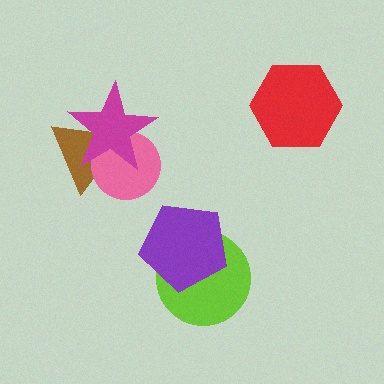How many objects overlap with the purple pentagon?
1 object overlaps with the purple pentagon.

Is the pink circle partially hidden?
Yes, it is partially covered by another shape.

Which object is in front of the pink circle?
The magenta star is in front of the pink circle.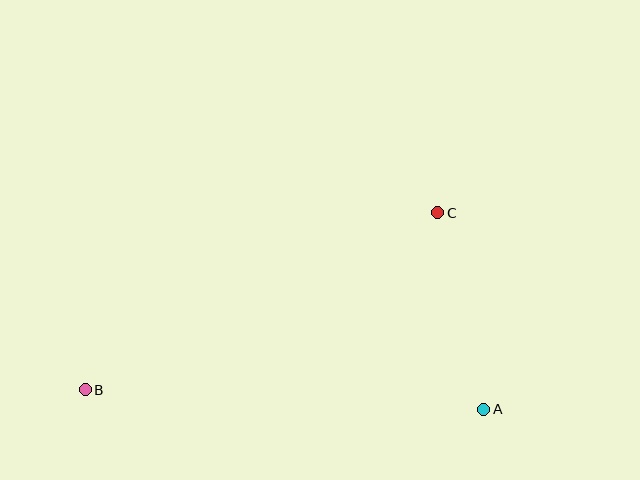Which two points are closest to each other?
Points A and C are closest to each other.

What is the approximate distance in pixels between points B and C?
The distance between B and C is approximately 394 pixels.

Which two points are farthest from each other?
Points A and B are farthest from each other.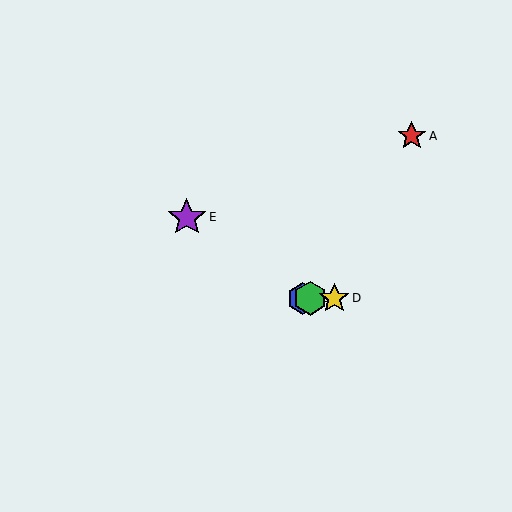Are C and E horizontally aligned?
No, C is at y≈298 and E is at y≈217.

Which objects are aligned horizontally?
Objects B, C, D are aligned horizontally.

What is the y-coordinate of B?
Object B is at y≈298.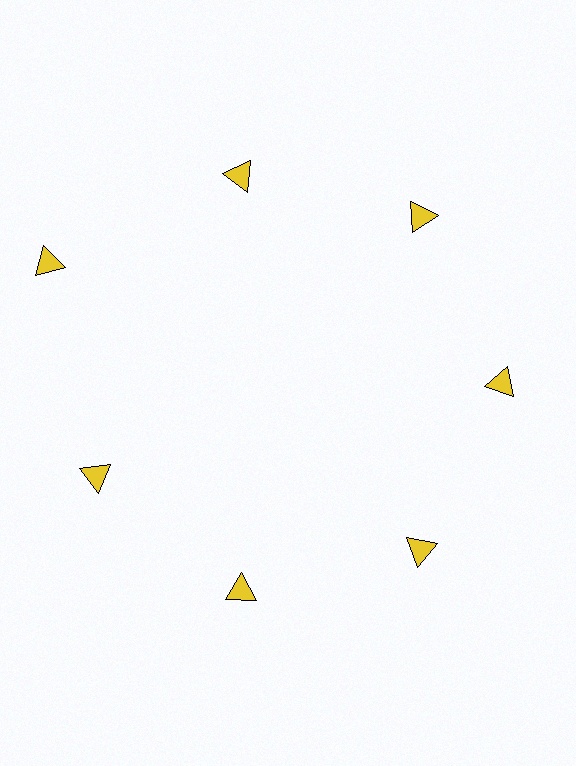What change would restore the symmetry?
The symmetry would be restored by moving it inward, back onto the ring so that all 7 triangles sit at equal angles and equal distance from the center.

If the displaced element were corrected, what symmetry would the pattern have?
It would have 7-fold rotational symmetry — the pattern would map onto itself every 51 degrees.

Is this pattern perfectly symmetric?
No. The 7 yellow triangles are arranged in a ring, but one element near the 10 o'clock position is pushed outward from the center, breaking the 7-fold rotational symmetry.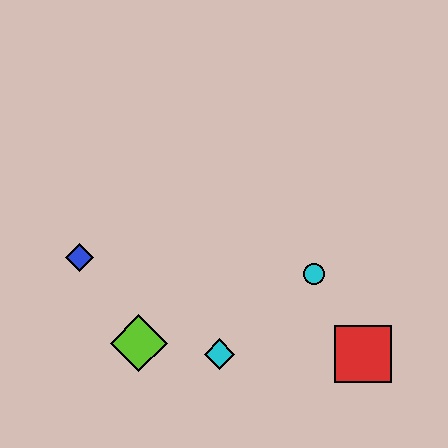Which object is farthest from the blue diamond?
The red square is farthest from the blue diamond.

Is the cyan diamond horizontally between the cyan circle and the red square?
No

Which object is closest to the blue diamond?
The lime diamond is closest to the blue diamond.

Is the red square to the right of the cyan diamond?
Yes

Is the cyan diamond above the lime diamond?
No